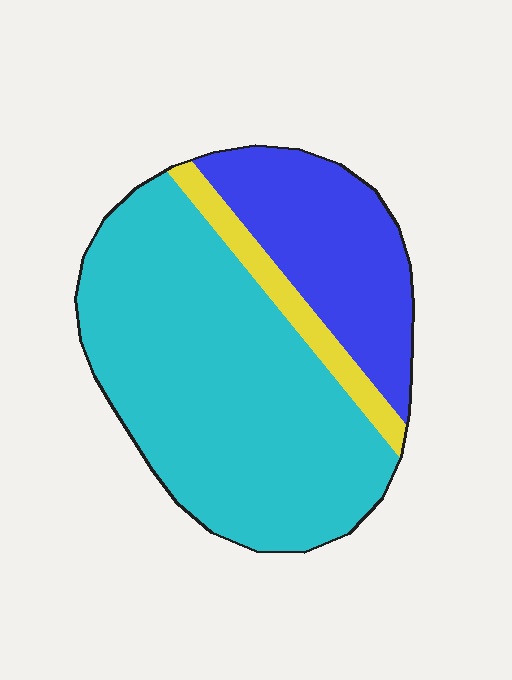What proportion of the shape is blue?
Blue takes up about one quarter (1/4) of the shape.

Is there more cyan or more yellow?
Cyan.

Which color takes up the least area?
Yellow, at roughly 10%.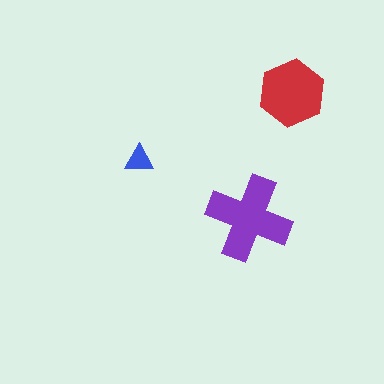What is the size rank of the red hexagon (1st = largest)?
2nd.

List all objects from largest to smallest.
The purple cross, the red hexagon, the blue triangle.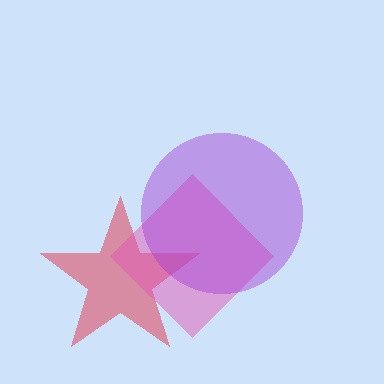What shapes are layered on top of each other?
The layered shapes are: a red star, a pink diamond, a purple circle.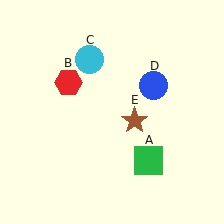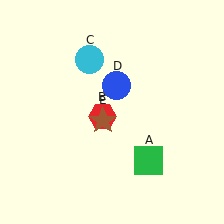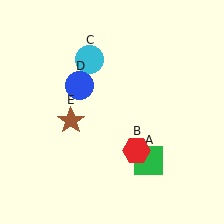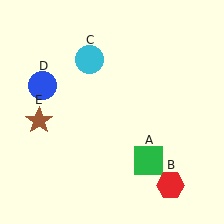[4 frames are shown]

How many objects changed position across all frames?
3 objects changed position: red hexagon (object B), blue circle (object D), brown star (object E).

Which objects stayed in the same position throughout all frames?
Green square (object A) and cyan circle (object C) remained stationary.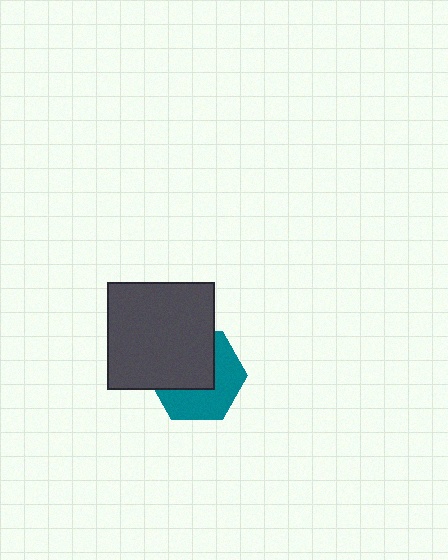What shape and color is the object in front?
The object in front is a dark gray square.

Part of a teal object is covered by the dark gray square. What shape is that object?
It is a hexagon.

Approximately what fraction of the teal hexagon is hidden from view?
Roughly 51% of the teal hexagon is hidden behind the dark gray square.